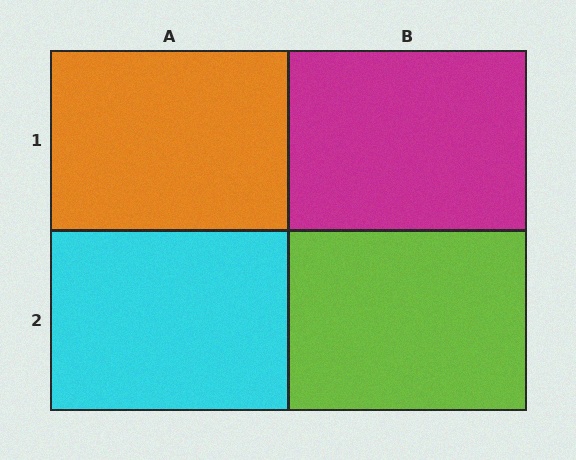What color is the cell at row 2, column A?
Cyan.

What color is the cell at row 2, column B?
Lime.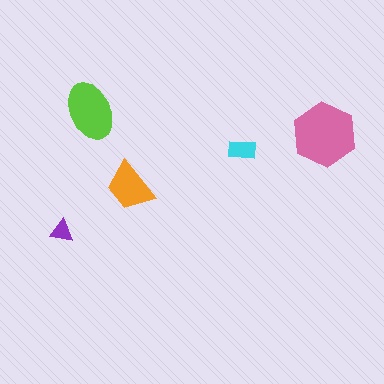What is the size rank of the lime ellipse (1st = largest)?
2nd.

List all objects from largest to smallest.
The pink hexagon, the lime ellipse, the orange trapezoid, the cyan rectangle, the purple triangle.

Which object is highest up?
The lime ellipse is topmost.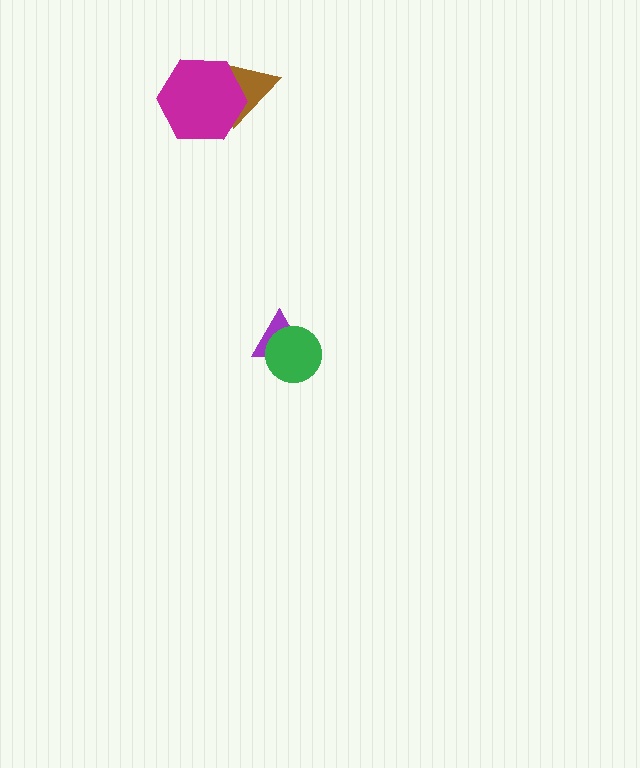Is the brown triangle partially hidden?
Yes, it is partially covered by another shape.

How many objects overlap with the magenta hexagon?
1 object overlaps with the magenta hexagon.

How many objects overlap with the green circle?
1 object overlaps with the green circle.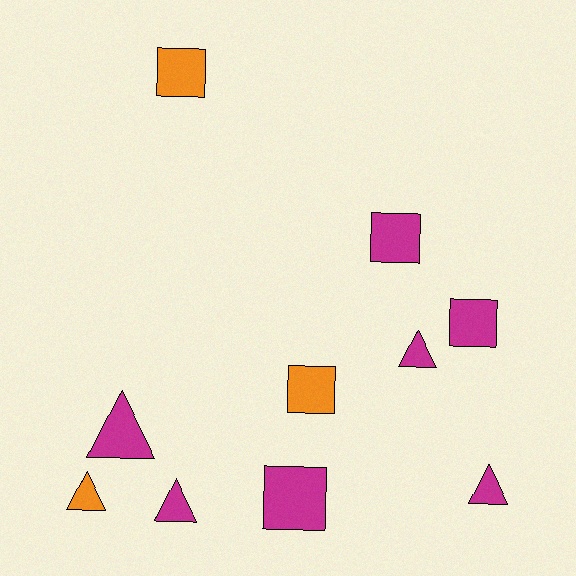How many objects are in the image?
There are 10 objects.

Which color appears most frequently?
Magenta, with 7 objects.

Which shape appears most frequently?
Triangle, with 5 objects.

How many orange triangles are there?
There is 1 orange triangle.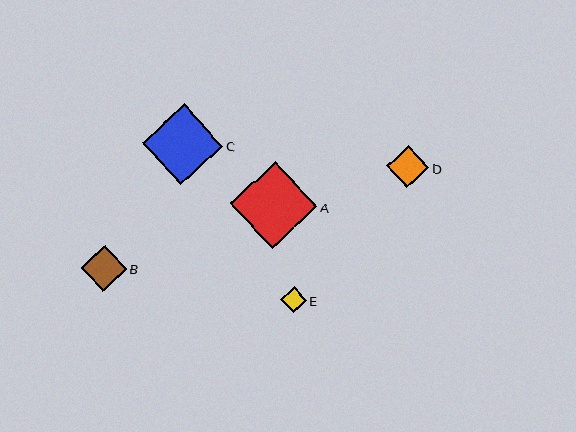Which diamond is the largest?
Diamond A is the largest with a size of approximately 87 pixels.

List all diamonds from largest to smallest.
From largest to smallest: A, C, B, D, E.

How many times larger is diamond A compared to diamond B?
Diamond A is approximately 1.9 times the size of diamond B.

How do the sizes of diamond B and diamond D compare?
Diamond B and diamond D are approximately the same size.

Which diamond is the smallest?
Diamond E is the smallest with a size of approximately 26 pixels.